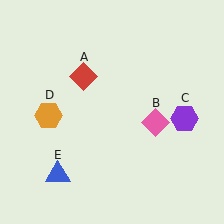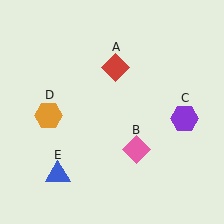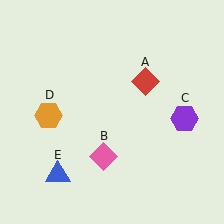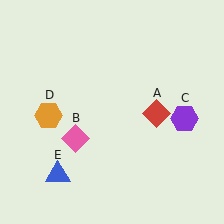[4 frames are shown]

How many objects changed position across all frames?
2 objects changed position: red diamond (object A), pink diamond (object B).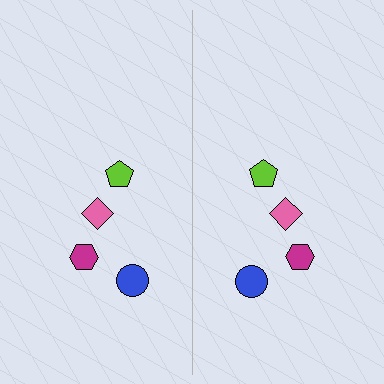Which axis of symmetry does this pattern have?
The pattern has a vertical axis of symmetry running through the center of the image.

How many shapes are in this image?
There are 8 shapes in this image.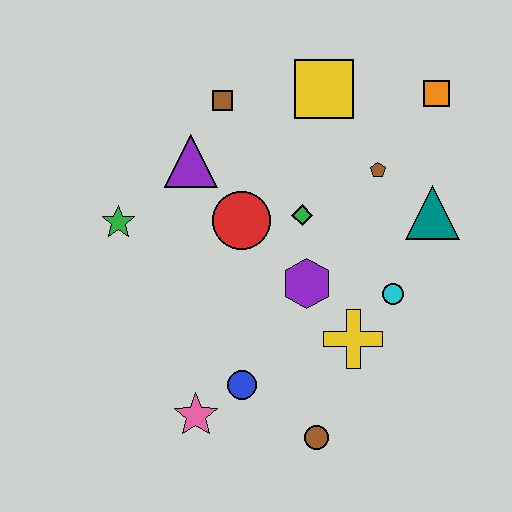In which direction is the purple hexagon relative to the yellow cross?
The purple hexagon is above the yellow cross.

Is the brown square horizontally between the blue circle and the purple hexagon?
No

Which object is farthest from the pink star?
The orange square is farthest from the pink star.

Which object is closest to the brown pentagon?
The teal triangle is closest to the brown pentagon.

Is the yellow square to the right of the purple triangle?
Yes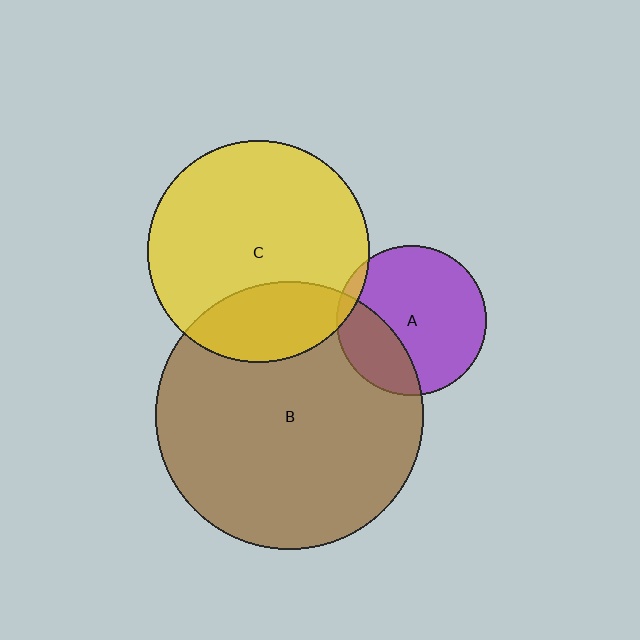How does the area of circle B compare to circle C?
Approximately 1.5 times.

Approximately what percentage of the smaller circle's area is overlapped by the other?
Approximately 5%.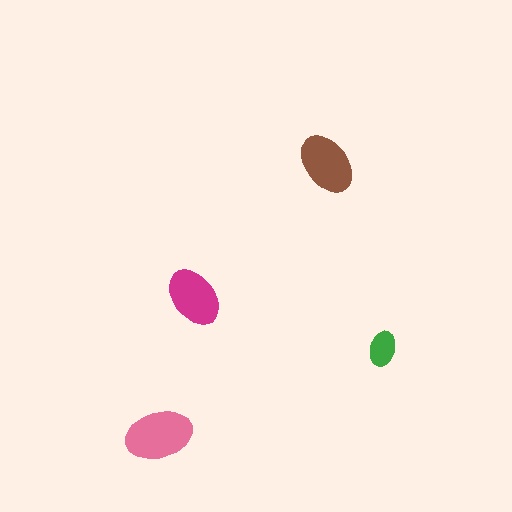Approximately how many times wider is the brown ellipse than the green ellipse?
About 1.5 times wider.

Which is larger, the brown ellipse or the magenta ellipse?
The brown one.